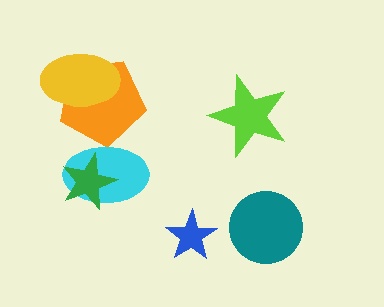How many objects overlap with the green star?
1 object overlaps with the green star.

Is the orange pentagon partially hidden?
Yes, it is partially covered by another shape.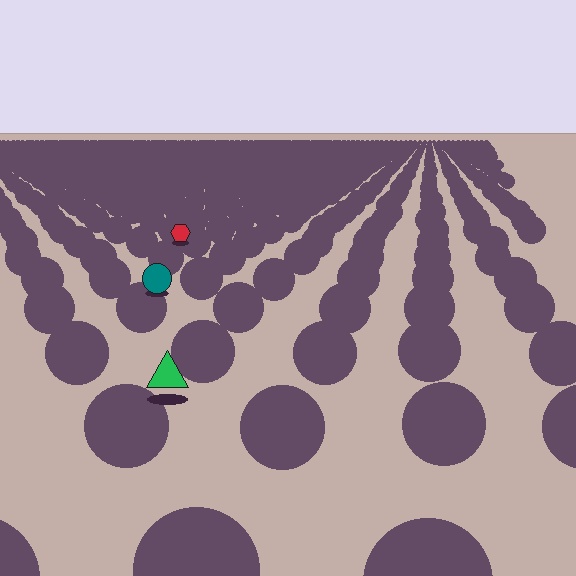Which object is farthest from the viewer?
The red hexagon is farthest from the viewer. It appears smaller and the ground texture around it is denser.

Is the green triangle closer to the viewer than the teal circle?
Yes. The green triangle is closer — you can tell from the texture gradient: the ground texture is coarser near it.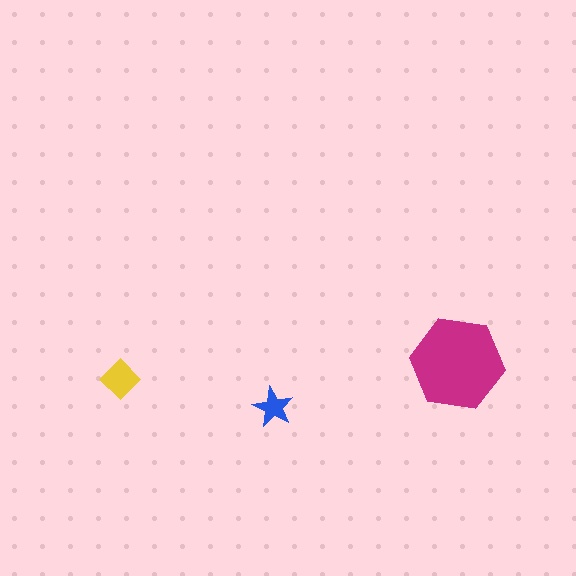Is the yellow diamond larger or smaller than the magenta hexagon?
Smaller.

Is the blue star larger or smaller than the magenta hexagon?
Smaller.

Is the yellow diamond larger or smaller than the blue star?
Larger.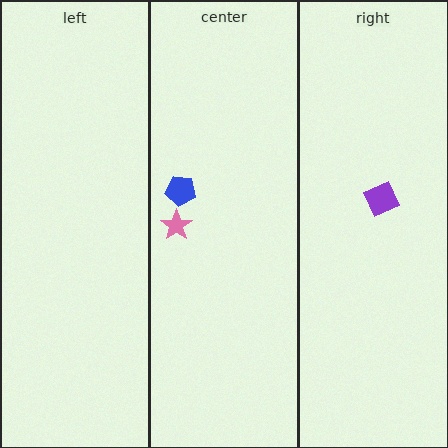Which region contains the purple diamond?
The right region.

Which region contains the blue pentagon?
The center region.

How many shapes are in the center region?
2.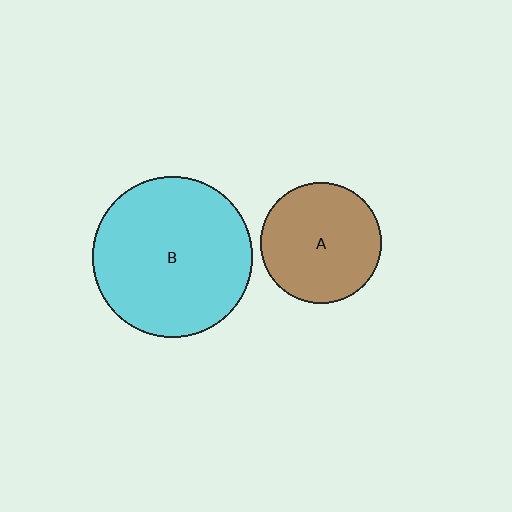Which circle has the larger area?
Circle B (cyan).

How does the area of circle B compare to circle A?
Approximately 1.8 times.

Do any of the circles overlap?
No, none of the circles overlap.